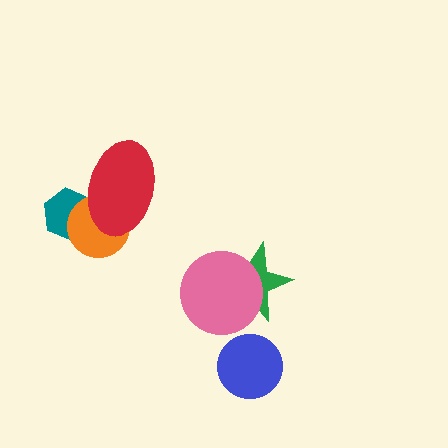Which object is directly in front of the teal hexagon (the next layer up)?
The orange circle is directly in front of the teal hexagon.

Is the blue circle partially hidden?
No, no other shape covers it.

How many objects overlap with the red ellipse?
2 objects overlap with the red ellipse.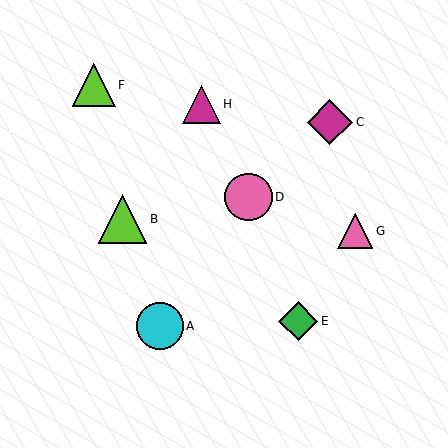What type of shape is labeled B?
Shape B is a lime triangle.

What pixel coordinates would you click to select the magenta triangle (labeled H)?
Click at (201, 104) to select the magenta triangle H.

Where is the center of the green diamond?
The center of the green diamond is at (298, 321).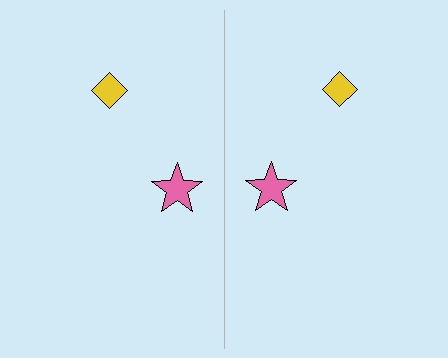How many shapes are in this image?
There are 4 shapes in this image.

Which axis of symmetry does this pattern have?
The pattern has a vertical axis of symmetry running through the center of the image.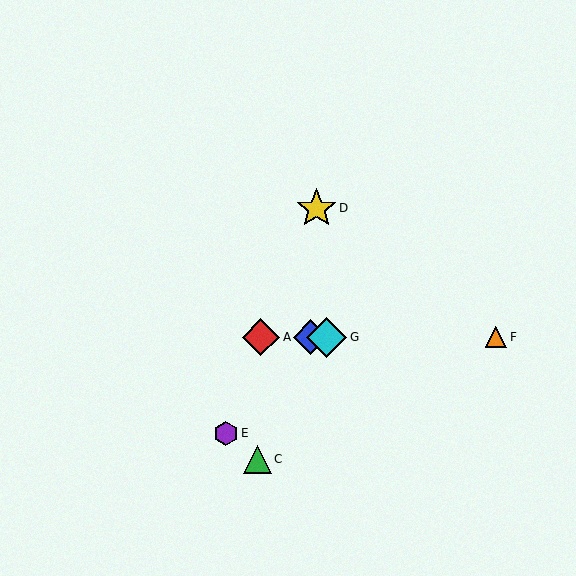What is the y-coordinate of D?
Object D is at y≈208.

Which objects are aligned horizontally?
Objects A, B, F, G are aligned horizontally.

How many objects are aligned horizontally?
4 objects (A, B, F, G) are aligned horizontally.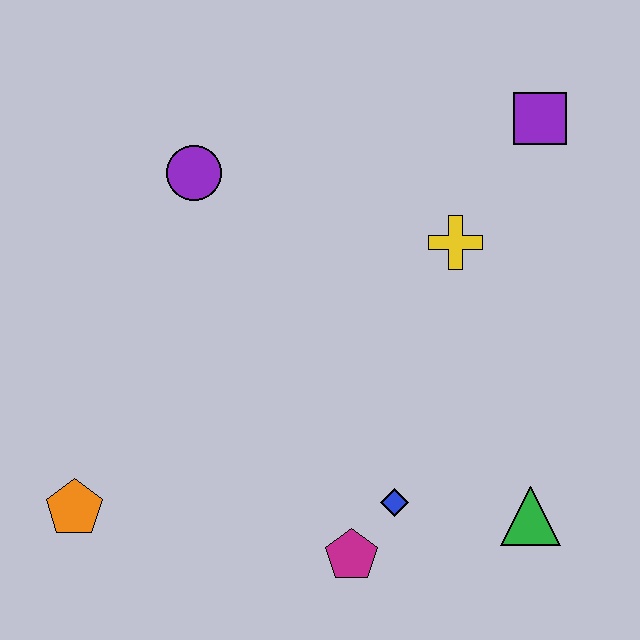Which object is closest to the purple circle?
The yellow cross is closest to the purple circle.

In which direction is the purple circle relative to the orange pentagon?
The purple circle is above the orange pentagon.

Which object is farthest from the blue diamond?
The purple square is farthest from the blue diamond.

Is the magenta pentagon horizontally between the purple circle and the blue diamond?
Yes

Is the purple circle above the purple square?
No